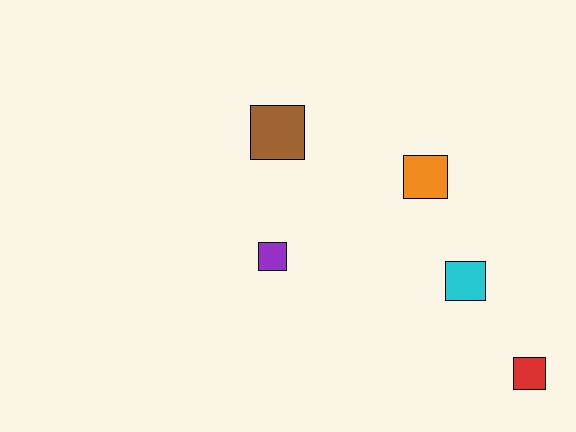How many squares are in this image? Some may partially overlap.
There are 5 squares.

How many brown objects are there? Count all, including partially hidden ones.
There is 1 brown object.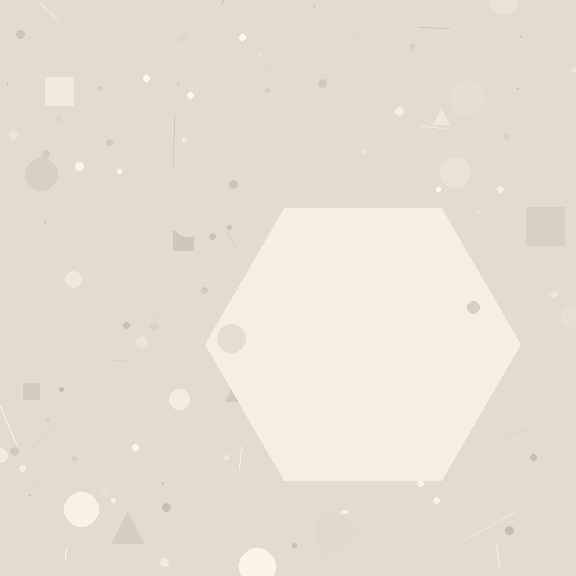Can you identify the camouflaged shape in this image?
The camouflaged shape is a hexagon.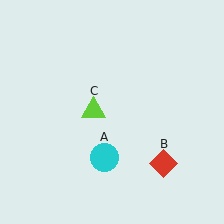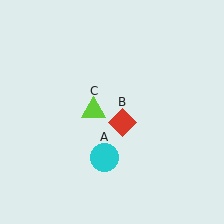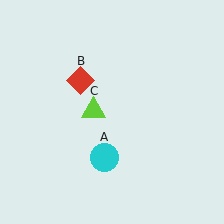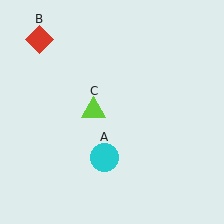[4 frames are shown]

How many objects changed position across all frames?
1 object changed position: red diamond (object B).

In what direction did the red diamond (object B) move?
The red diamond (object B) moved up and to the left.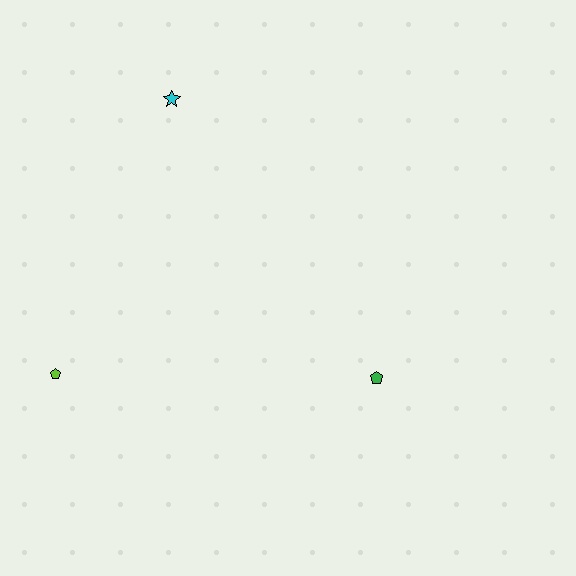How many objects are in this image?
There are 3 objects.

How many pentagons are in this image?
There are 2 pentagons.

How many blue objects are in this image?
There are no blue objects.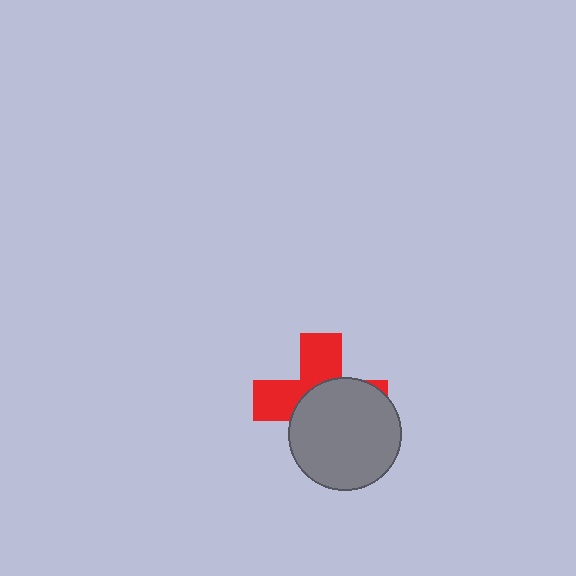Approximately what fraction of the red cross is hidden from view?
Roughly 57% of the red cross is hidden behind the gray circle.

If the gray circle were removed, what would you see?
You would see the complete red cross.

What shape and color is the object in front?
The object in front is a gray circle.